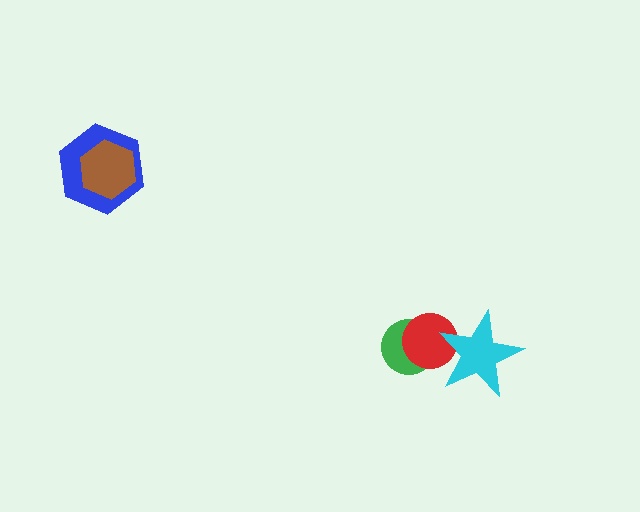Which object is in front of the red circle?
The cyan star is in front of the red circle.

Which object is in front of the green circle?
The red circle is in front of the green circle.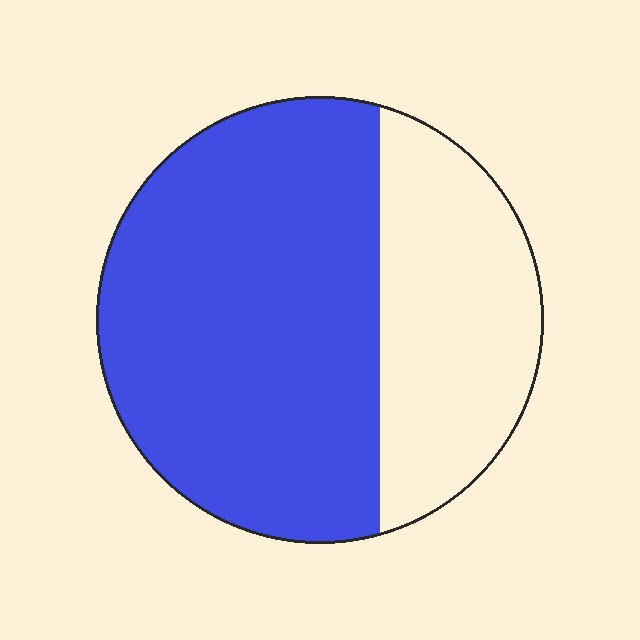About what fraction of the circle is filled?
About two thirds (2/3).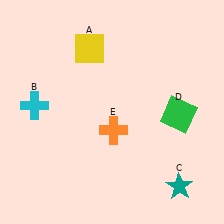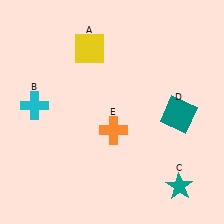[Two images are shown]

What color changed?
The square (D) changed from green in Image 1 to teal in Image 2.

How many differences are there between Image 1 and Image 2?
There is 1 difference between the two images.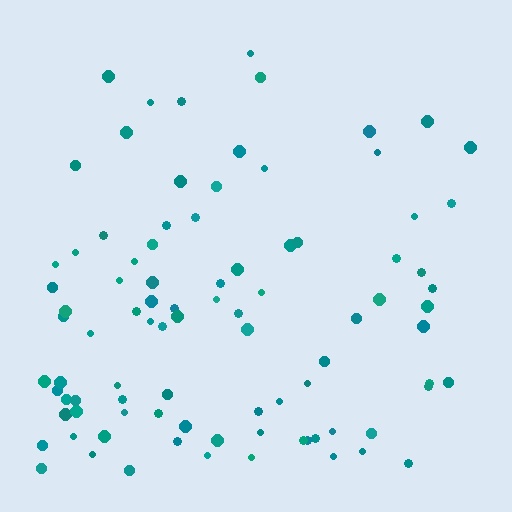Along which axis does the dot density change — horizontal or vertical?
Vertical.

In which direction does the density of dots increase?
From top to bottom, with the bottom side densest.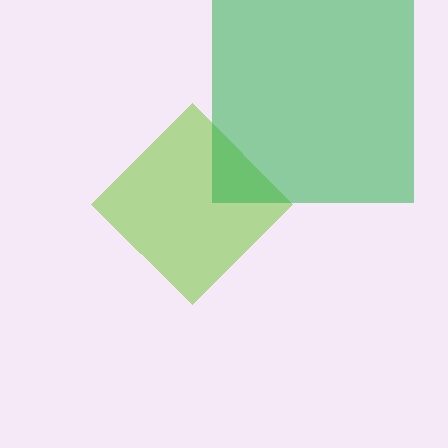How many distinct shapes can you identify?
There are 2 distinct shapes: a lime diamond, a green square.